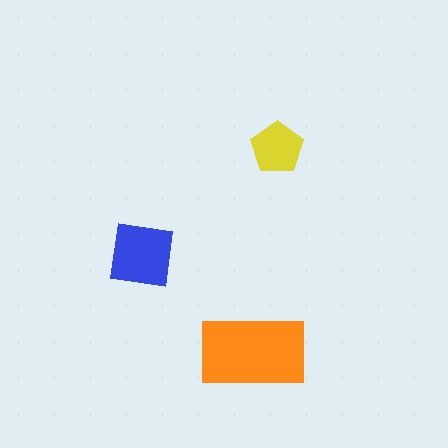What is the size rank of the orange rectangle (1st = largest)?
1st.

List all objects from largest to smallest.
The orange rectangle, the blue square, the yellow pentagon.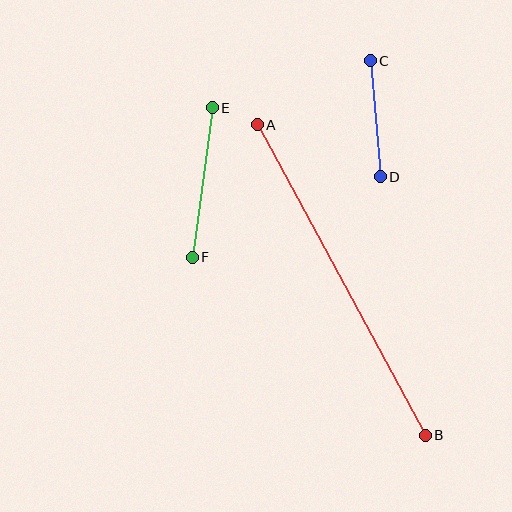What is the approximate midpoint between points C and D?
The midpoint is at approximately (375, 119) pixels.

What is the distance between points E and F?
The distance is approximately 151 pixels.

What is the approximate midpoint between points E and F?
The midpoint is at approximately (202, 182) pixels.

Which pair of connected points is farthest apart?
Points A and B are farthest apart.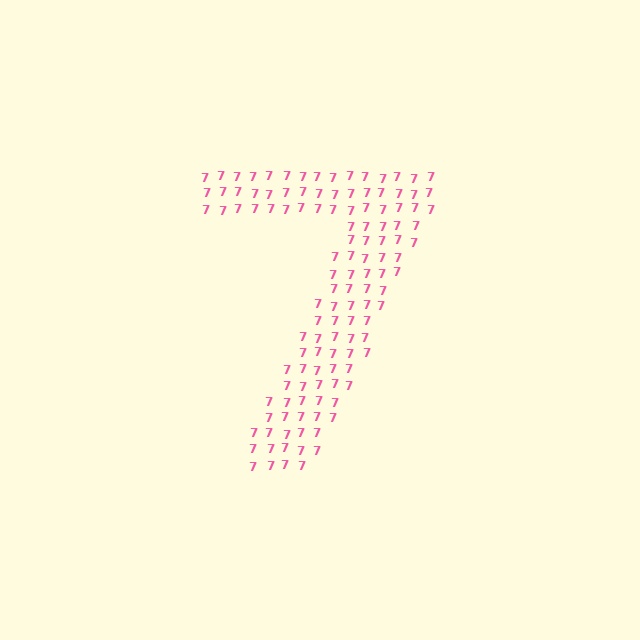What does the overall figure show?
The overall figure shows the digit 7.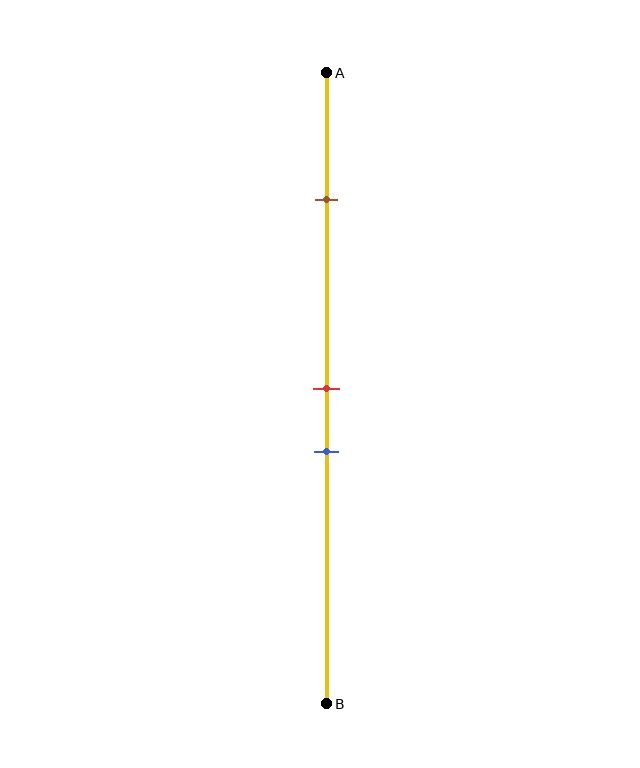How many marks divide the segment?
There are 3 marks dividing the segment.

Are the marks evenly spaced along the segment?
No, the marks are not evenly spaced.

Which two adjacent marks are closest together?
The red and blue marks are the closest adjacent pair.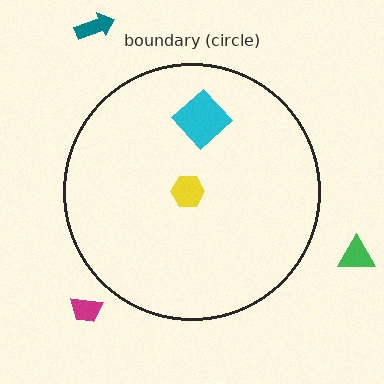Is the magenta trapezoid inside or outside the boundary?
Outside.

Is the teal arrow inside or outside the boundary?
Outside.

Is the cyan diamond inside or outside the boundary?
Inside.